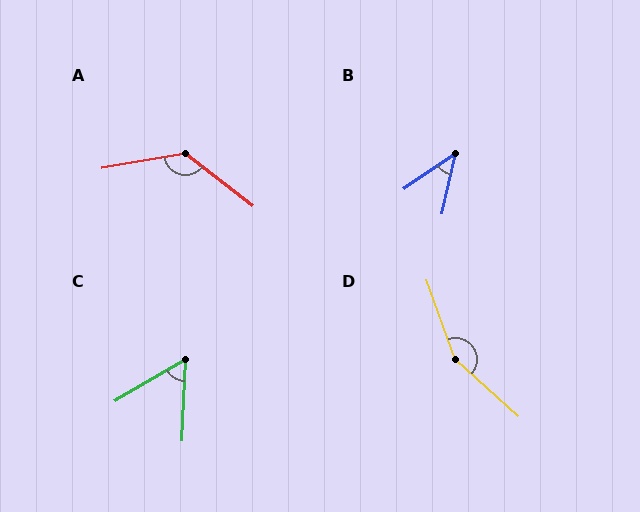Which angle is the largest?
D, at approximately 152 degrees.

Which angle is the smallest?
B, at approximately 43 degrees.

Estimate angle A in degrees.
Approximately 132 degrees.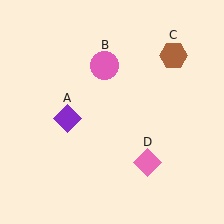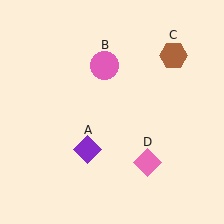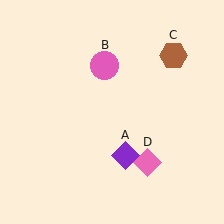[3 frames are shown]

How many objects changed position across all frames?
1 object changed position: purple diamond (object A).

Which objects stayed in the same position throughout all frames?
Pink circle (object B) and brown hexagon (object C) and pink diamond (object D) remained stationary.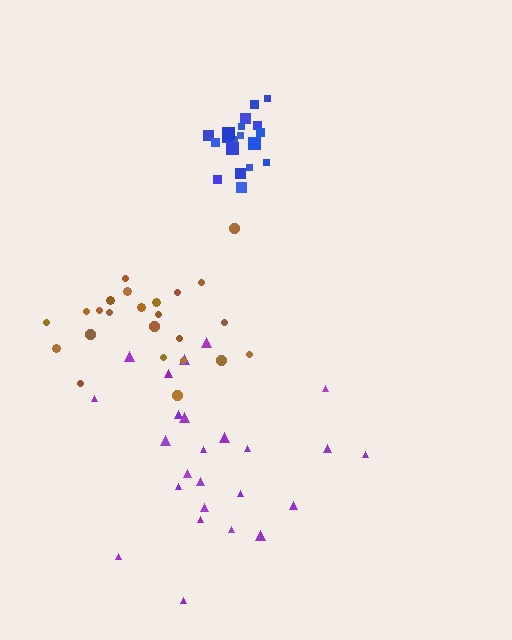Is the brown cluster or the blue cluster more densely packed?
Blue.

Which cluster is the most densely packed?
Blue.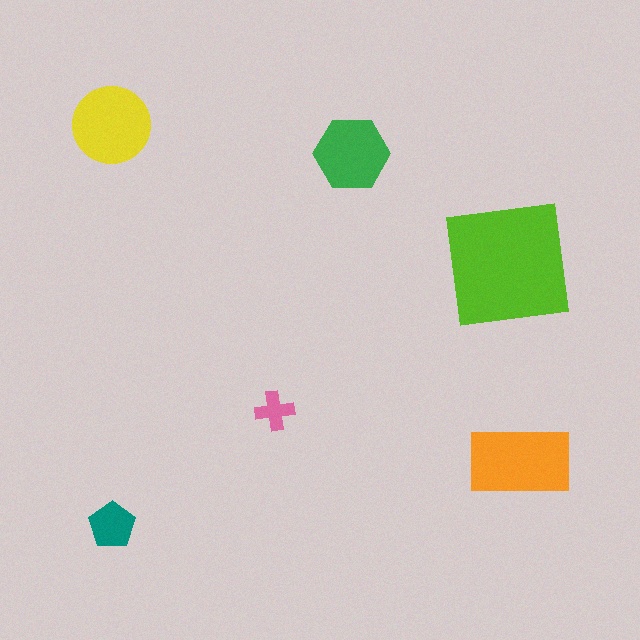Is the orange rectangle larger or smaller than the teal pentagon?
Larger.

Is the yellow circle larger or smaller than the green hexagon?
Larger.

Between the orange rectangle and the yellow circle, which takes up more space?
The orange rectangle.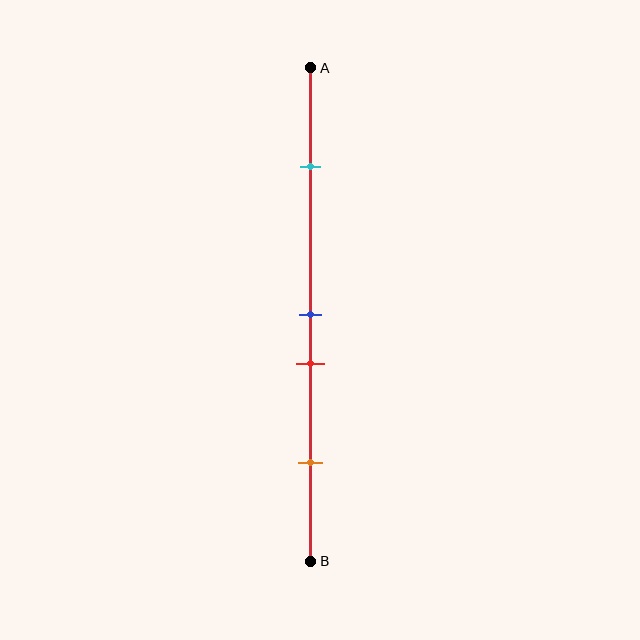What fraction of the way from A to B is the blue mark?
The blue mark is approximately 50% (0.5) of the way from A to B.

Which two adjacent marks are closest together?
The blue and red marks are the closest adjacent pair.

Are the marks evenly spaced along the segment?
No, the marks are not evenly spaced.